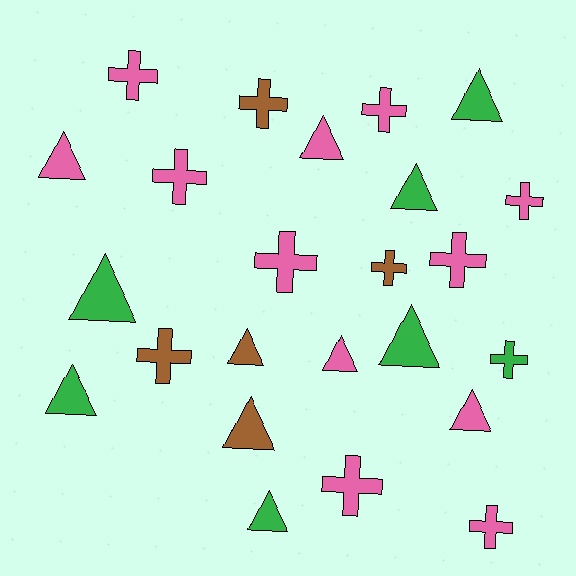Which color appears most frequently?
Pink, with 12 objects.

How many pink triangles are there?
There are 4 pink triangles.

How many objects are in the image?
There are 24 objects.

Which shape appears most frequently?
Cross, with 12 objects.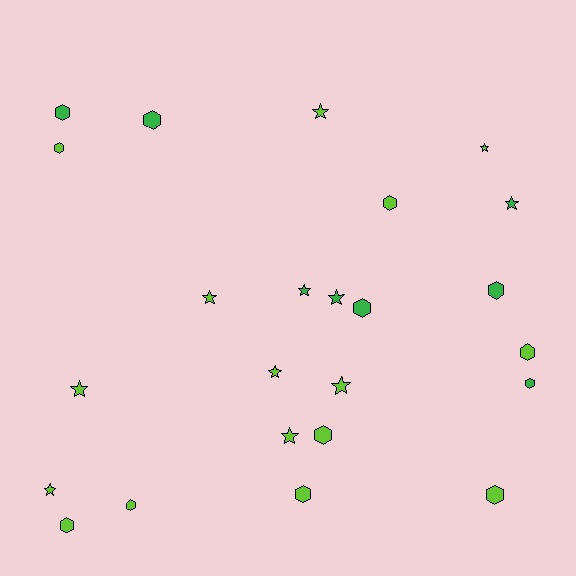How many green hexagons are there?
There are 5 green hexagons.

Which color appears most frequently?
Lime, with 16 objects.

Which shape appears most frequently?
Hexagon, with 13 objects.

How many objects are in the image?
There are 24 objects.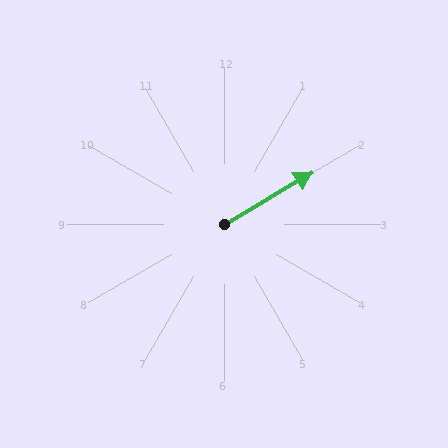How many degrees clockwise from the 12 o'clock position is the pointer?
Approximately 59 degrees.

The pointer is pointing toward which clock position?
Roughly 2 o'clock.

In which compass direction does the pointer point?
Northeast.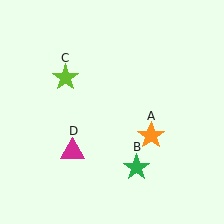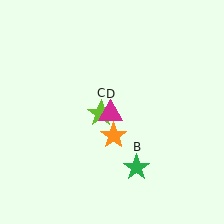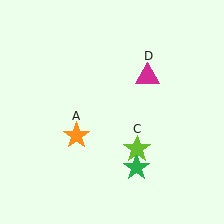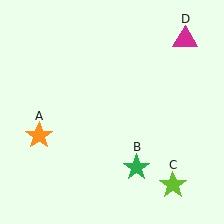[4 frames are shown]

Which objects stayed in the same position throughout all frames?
Green star (object B) remained stationary.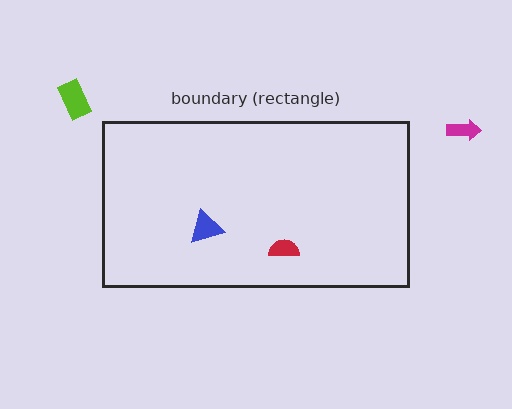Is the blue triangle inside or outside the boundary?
Inside.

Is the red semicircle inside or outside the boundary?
Inside.